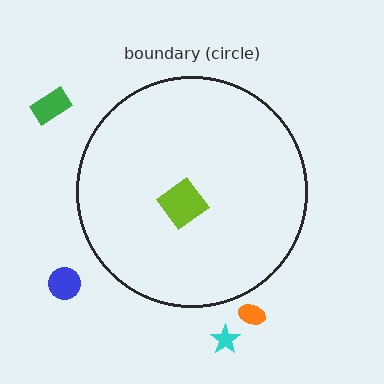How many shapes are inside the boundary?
1 inside, 4 outside.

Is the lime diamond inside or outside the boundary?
Inside.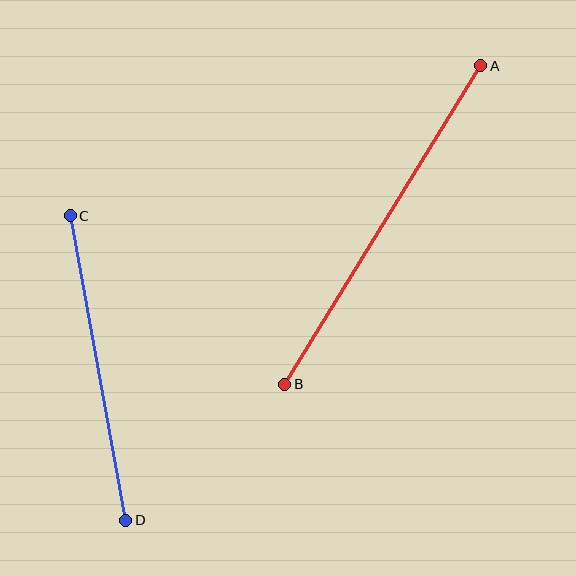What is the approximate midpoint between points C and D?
The midpoint is at approximately (98, 368) pixels.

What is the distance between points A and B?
The distance is approximately 374 pixels.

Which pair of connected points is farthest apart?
Points A and B are farthest apart.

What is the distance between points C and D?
The distance is approximately 310 pixels.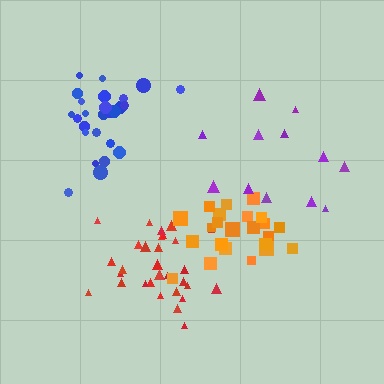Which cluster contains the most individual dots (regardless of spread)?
Red (31).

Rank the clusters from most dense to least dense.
red, blue, orange, purple.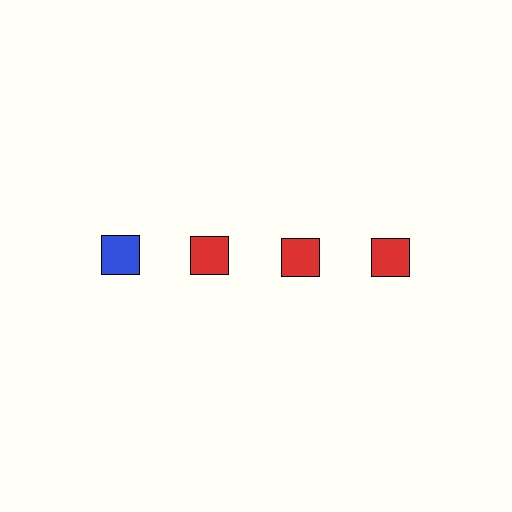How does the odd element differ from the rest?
It has a different color: blue instead of red.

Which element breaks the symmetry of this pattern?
The blue square in the top row, leftmost column breaks the symmetry. All other shapes are red squares.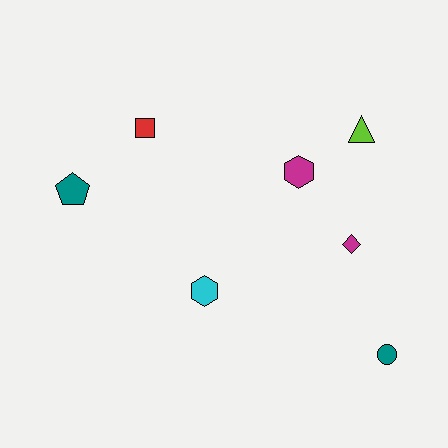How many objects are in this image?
There are 7 objects.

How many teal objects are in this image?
There are 2 teal objects.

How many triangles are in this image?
There is 1 triangle.